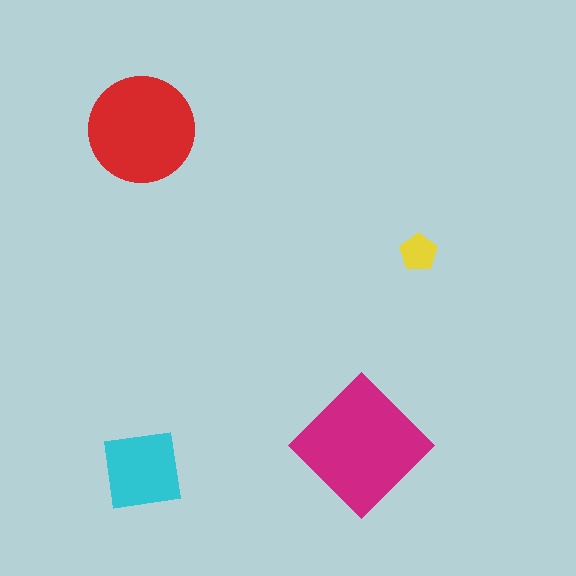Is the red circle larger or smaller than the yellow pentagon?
Larger.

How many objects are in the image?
There are 4 objects in the image.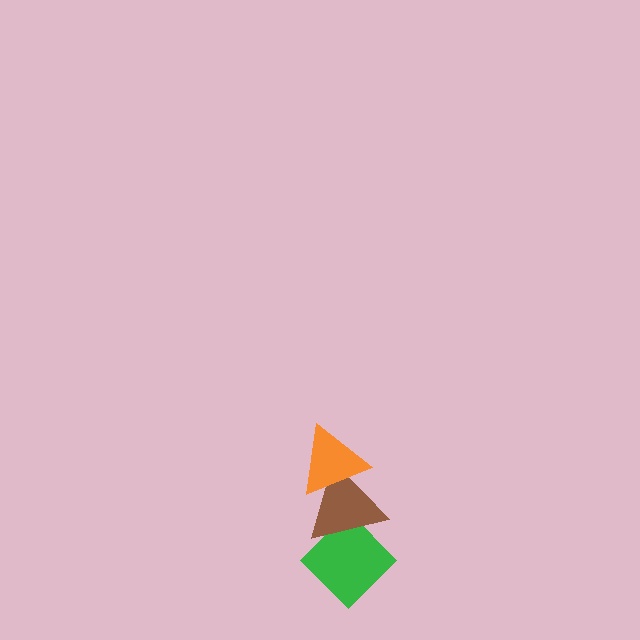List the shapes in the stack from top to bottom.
From top to bottom: the orange triangle, the brown triangle, the green diamond.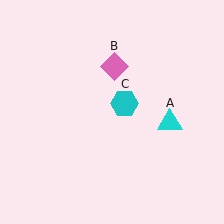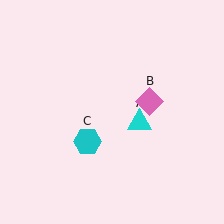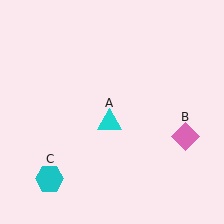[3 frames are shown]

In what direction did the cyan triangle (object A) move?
The cyan triangle (object A) moved left.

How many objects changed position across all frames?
3 objects changed position: cyan triangle (object A), pink diamond (object B), cyan hexagon (object C).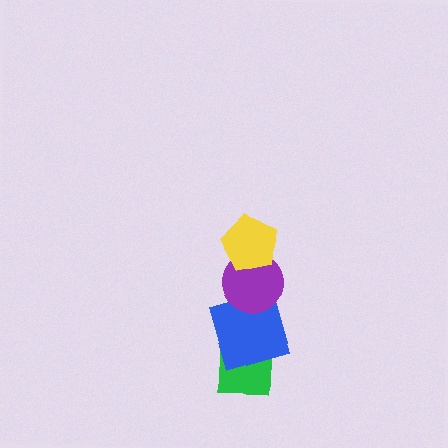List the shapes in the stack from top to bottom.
From top to bottom: the yellow pentagon, the purple circle, the blue square, the green square.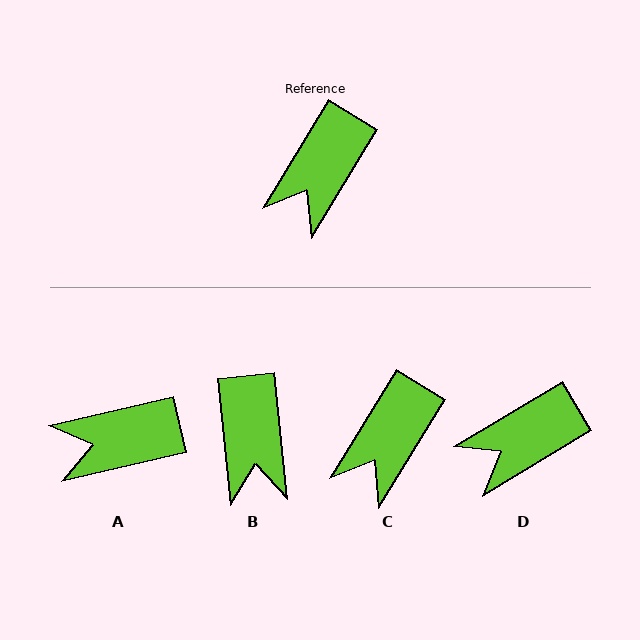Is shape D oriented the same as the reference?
No, it is off by about 28 degrees.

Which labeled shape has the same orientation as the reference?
C.